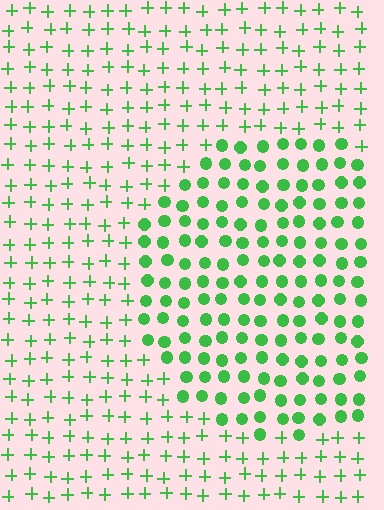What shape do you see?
I see a circle.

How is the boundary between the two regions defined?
The boundary is defined by a change in element shape: circles inside vs. plus signs outside. All elements share the same color and spacing.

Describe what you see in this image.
The image is filled with small green elements arranged in a uniform grid. A circle-shaped region contains circles, while the surrounding area contains plus signs. The boundary is defined purely by the change in element shape.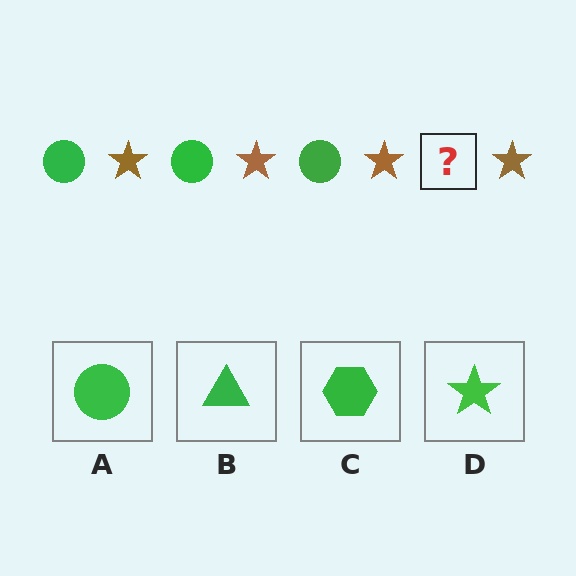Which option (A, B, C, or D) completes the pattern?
A.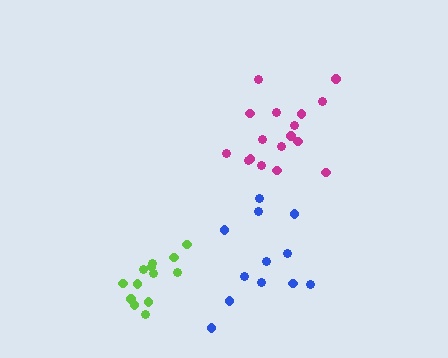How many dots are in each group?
Group 1: 12 dots, Group 2: 17 dots, Group 3: 13 dots (42 total).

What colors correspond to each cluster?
The clusters are colored: blue, magenta, lime.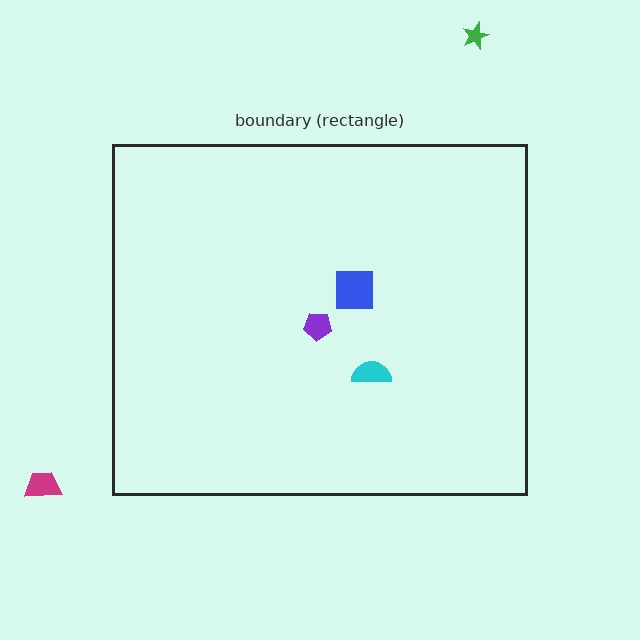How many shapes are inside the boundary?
3 inside, 2 outside.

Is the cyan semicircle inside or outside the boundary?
Inside.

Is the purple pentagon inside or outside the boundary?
Inside.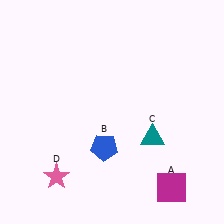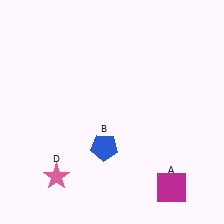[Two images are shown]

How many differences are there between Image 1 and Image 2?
There is 1 difference between the two images.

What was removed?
The teal triangle (C) was removed in Image 2.